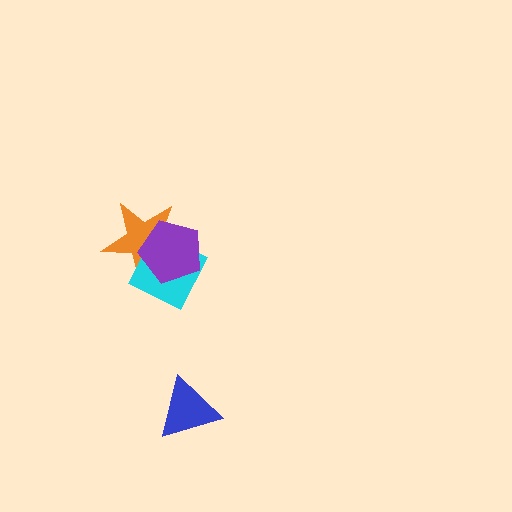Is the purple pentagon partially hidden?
No, no other shape covers it.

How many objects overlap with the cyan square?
2 objects overlap with the cyan square.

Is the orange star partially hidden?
Yes, it is partially covered by another shape.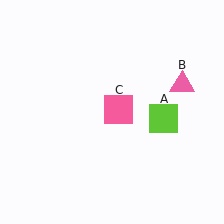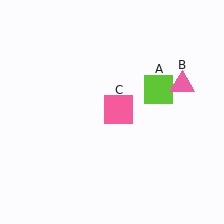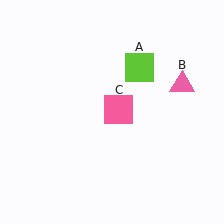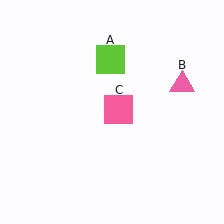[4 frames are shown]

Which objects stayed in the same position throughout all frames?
Pink triangle (object B) and pink square (object C) remained stationary.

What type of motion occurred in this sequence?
The lime square (object A) rotated counterclockwise around the center of the scene.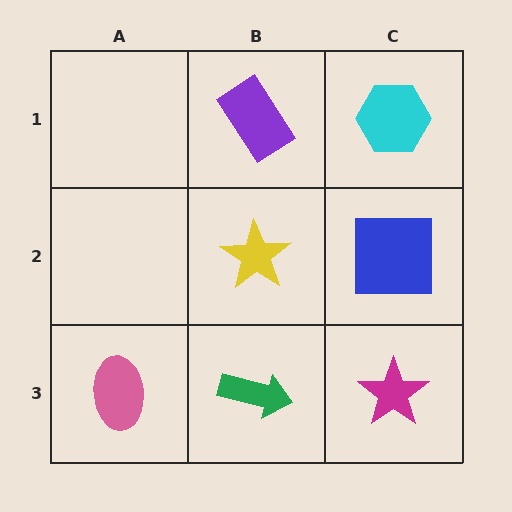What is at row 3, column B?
A green arrow.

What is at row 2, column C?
A blue square.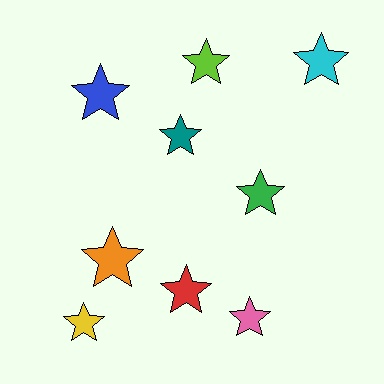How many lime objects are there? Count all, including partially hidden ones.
There is 1 lime object.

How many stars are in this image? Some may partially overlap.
There are 9 stars.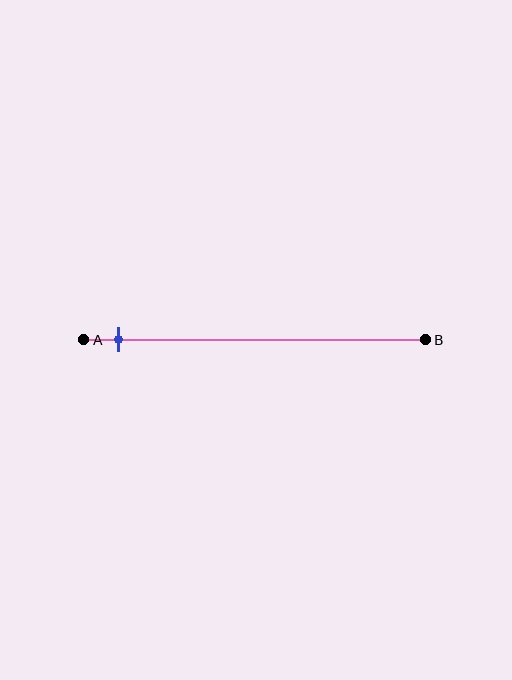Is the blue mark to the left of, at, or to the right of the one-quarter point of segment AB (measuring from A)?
The blue mark is to the left of the one-quarter point of segment AB.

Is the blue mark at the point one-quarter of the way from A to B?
No, the mark is at about 10% from A, not at the 25% one-quarter point.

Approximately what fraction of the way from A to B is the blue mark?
The blue mark is approximately 10% of the way from A to B.